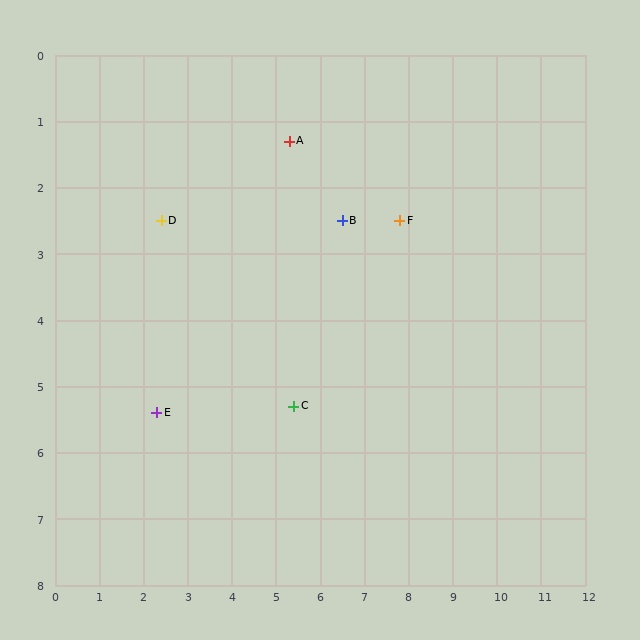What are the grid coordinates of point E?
Point E is at approximately (2.3, 5.4).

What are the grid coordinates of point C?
Point C is at approximately (5.4, 5.3).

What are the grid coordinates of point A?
Point A is at approximately (5.3, 1.3).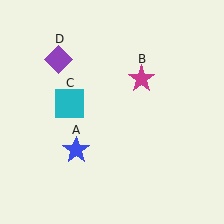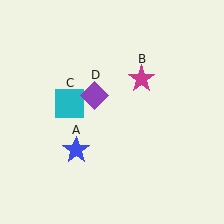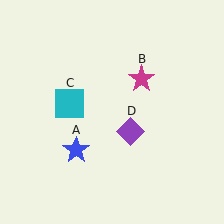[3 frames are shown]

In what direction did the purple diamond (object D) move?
The purple diamond (object D) moved down and to the right.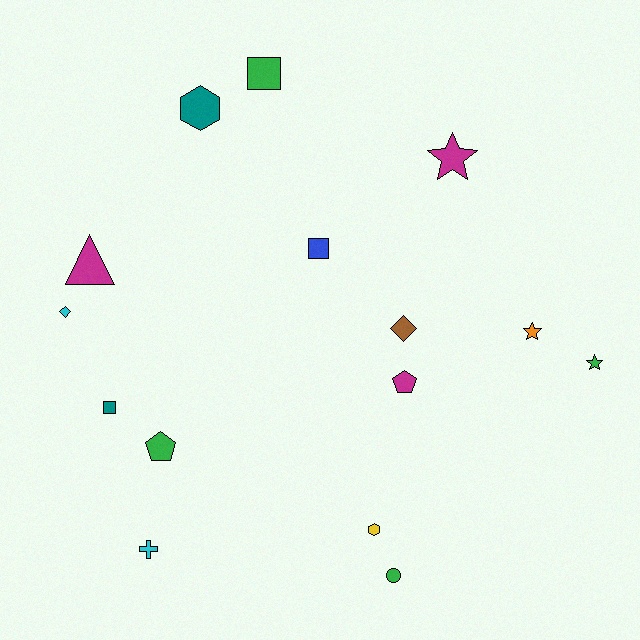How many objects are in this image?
There are 15 objects.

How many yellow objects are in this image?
There is 1 yellow object.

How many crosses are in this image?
There is 1 cross.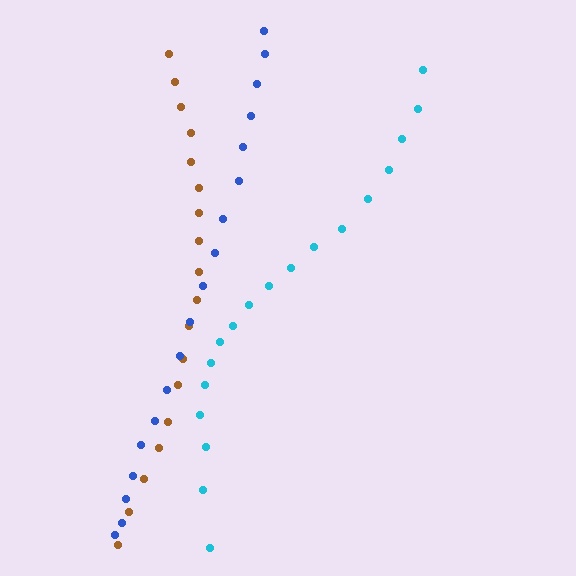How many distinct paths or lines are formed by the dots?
There are 3 distinct paths.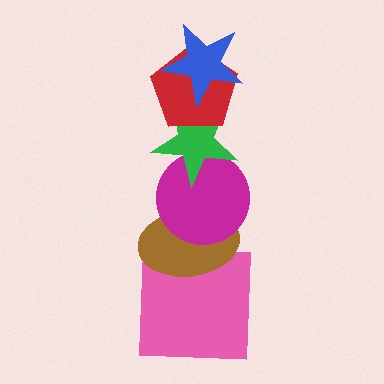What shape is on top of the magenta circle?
The green star is on top of the magenta circle.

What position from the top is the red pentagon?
The red pentagon is 2nd from the top.